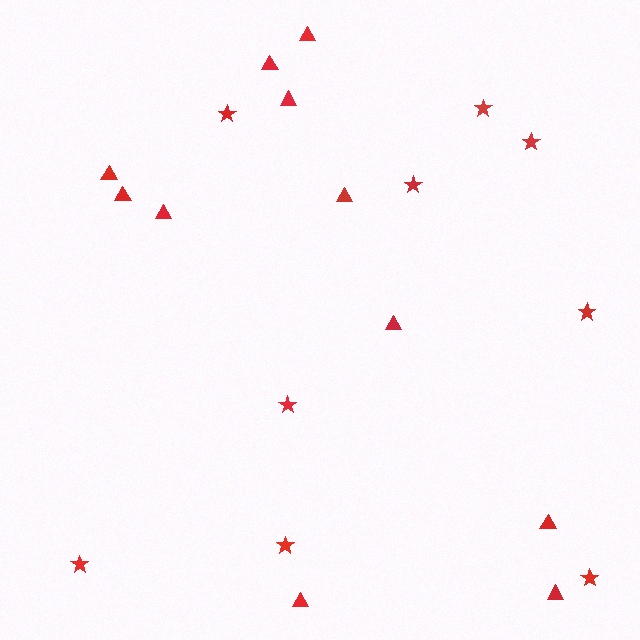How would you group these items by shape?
There are 2 groups: one group of triangles (11) and one group of stars (9).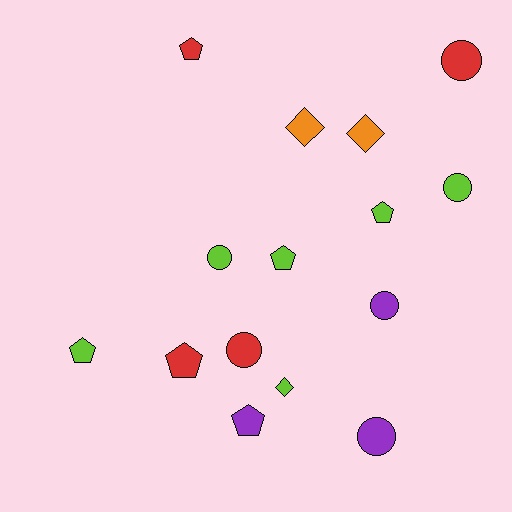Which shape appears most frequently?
Pentagon, with 6 objects.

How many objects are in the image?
There are 15 objects.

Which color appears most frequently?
Lime, with 6 objects.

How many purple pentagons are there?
There is 1 purple pentagon.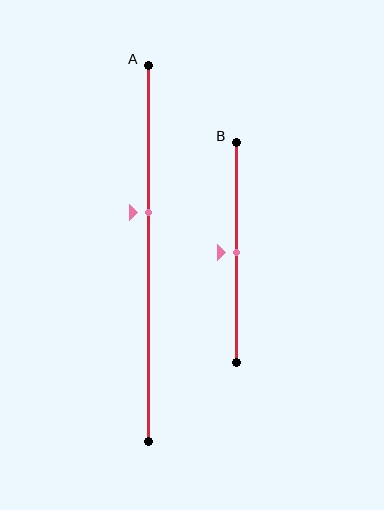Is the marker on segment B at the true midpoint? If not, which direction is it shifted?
Yes, the marker on segment B is at the true midpoint.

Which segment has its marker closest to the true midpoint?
Segment B has its marker closest to the true midpoint.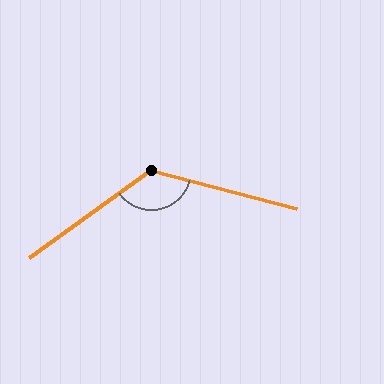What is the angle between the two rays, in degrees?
Approximately 129 degrees.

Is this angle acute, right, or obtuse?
It is obtuse.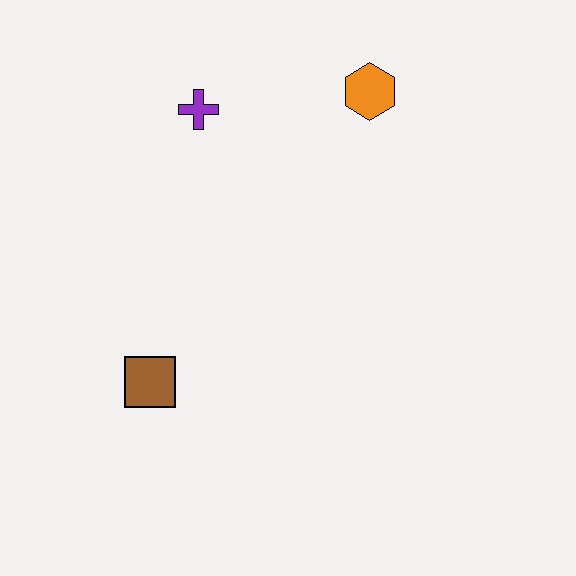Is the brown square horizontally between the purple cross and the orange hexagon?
No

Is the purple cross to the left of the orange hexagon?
Yes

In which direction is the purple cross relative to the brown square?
The purple cross is above the brown square.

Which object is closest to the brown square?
The purple cross is closest to the brown square.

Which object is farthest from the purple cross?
The brown square is farthest from the purple cross.